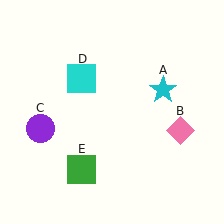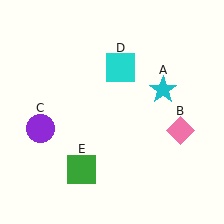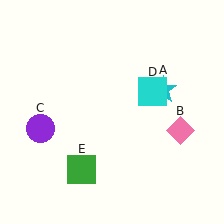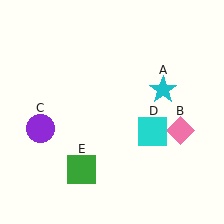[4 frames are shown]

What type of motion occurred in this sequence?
The cyan square (object D) rotated clockwise around the center of the scene.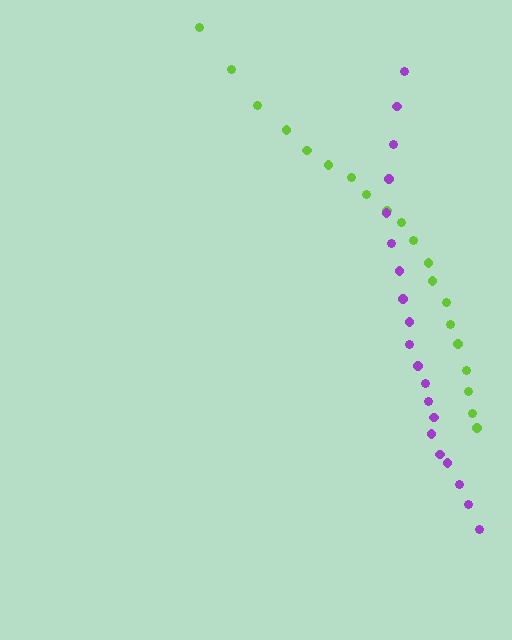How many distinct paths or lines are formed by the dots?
There are 2 distinct paths.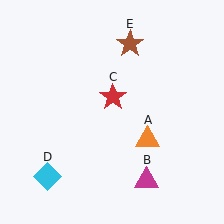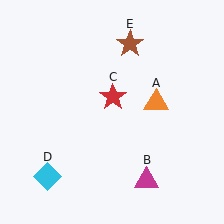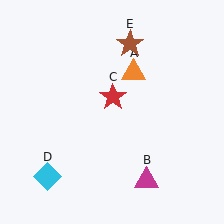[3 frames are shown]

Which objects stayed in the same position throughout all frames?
Magenta triangle (object B) and red star (object C) and cyan diamond (object D) and brown star (object E) remained stationary.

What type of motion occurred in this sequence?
The orange triangle (object A) rotated counterclockwise around the center of the scene.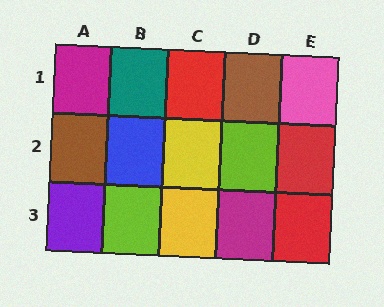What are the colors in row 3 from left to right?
Purple, lime, yellow, magenta, red.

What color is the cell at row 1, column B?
Teal.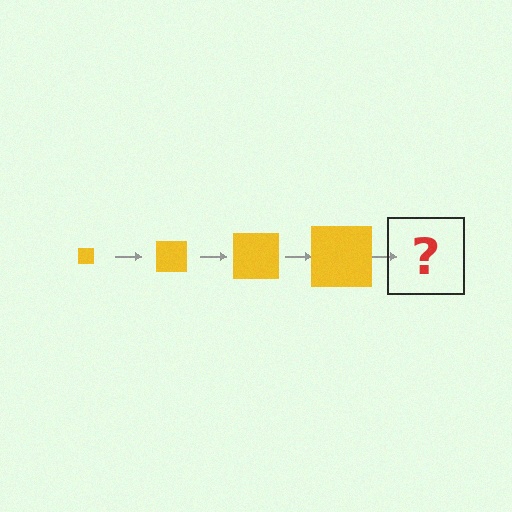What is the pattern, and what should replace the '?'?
The pattern is that the square gets progressively larger each step. The '?' should be a yellow square, larger than the previous one.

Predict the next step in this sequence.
The next step is a yellow square, larger than the previous one.